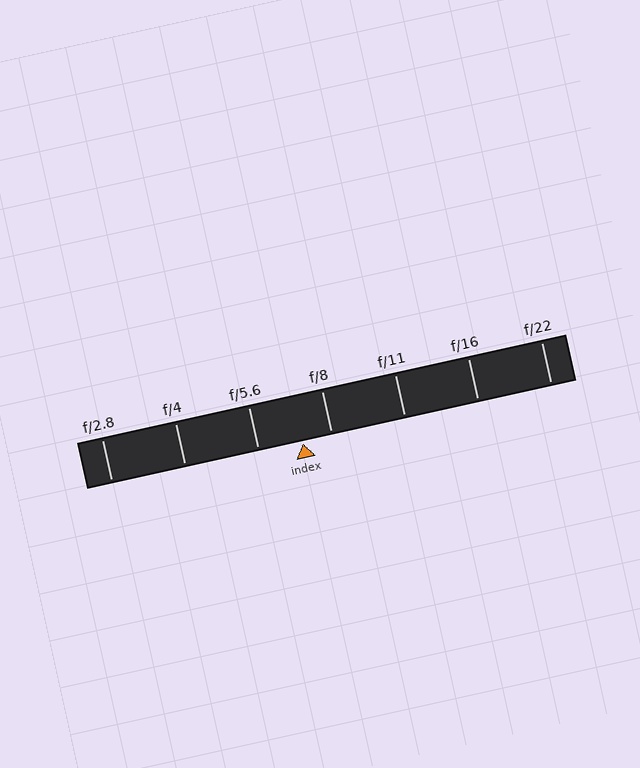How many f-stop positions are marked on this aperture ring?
There are 7 f-stop positions marked.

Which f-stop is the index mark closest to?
The index mark is closest to f/8.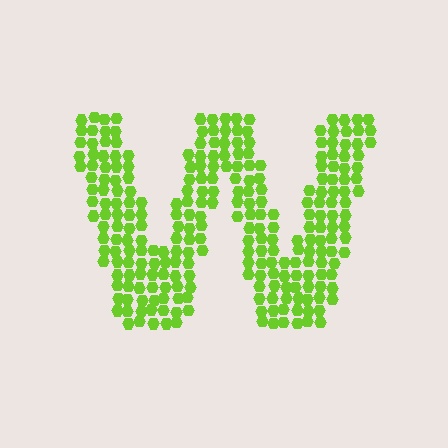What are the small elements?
The small elements are hexagons.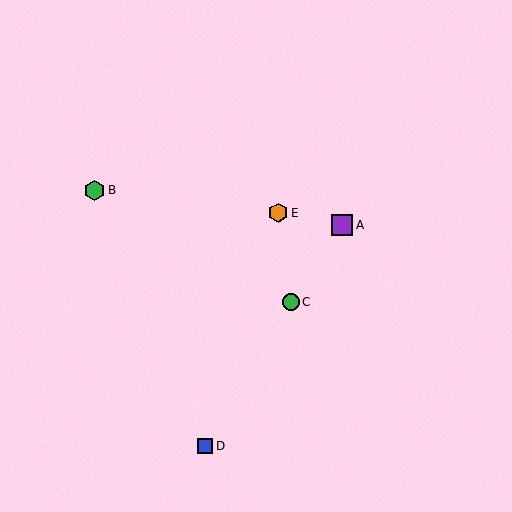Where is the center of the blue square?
The center of the blue square is at (205, 446).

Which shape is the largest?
The green hexagon (labeled B) is the largest.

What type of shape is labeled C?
Shape C is a green circle.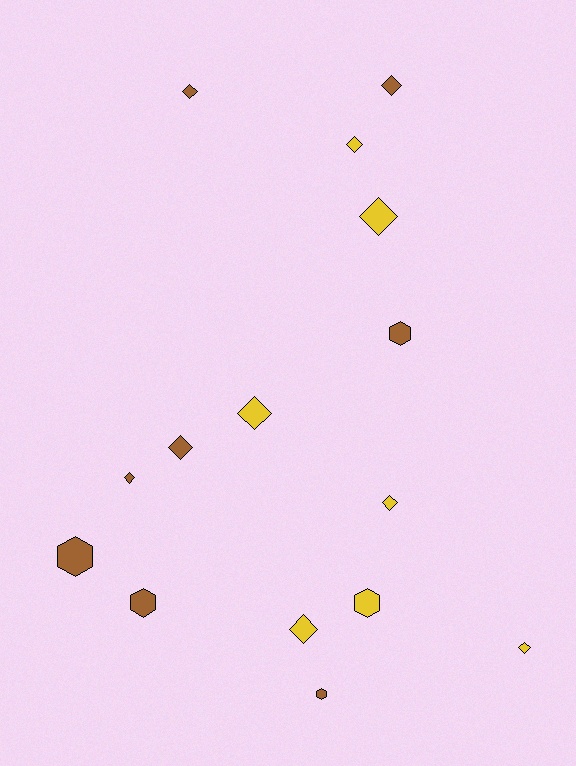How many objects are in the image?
There are 15 objects.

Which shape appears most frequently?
Diamond, with 10 objects.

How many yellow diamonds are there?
There are 6 yellow diamonds.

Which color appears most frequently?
Brown, with 8 objects.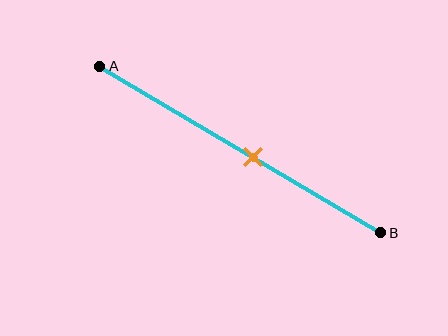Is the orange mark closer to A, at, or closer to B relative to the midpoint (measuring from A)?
The orange mark is closer to point B than the midpoint of segment AB.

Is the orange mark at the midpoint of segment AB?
No, the mark is at about 55% from A, not at the 50% midpoint.